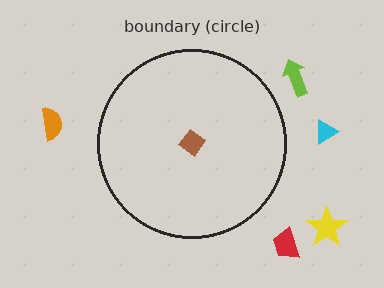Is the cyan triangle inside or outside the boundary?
Outside.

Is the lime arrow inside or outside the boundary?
Outside.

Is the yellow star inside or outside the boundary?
Outside.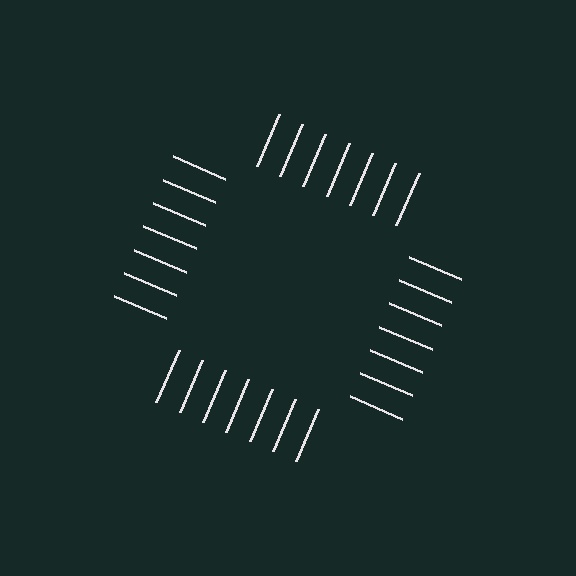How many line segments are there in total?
28 — 7 along each of the 4 edges.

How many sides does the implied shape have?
4 sides — the line-ends trace a square.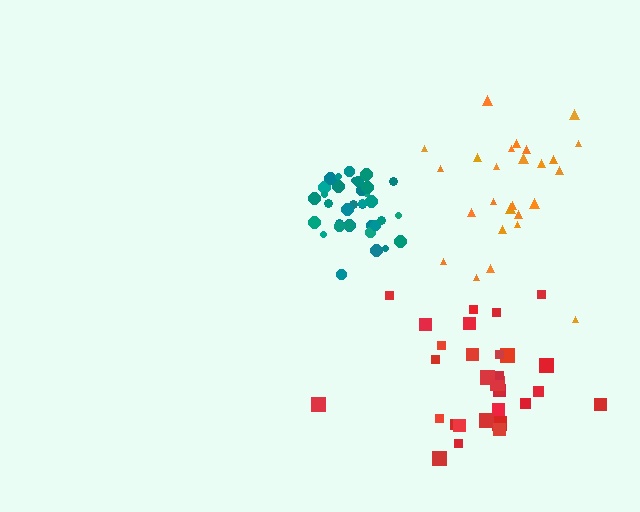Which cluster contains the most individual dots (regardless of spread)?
Teal (35).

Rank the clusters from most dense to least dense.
teal, red, orange.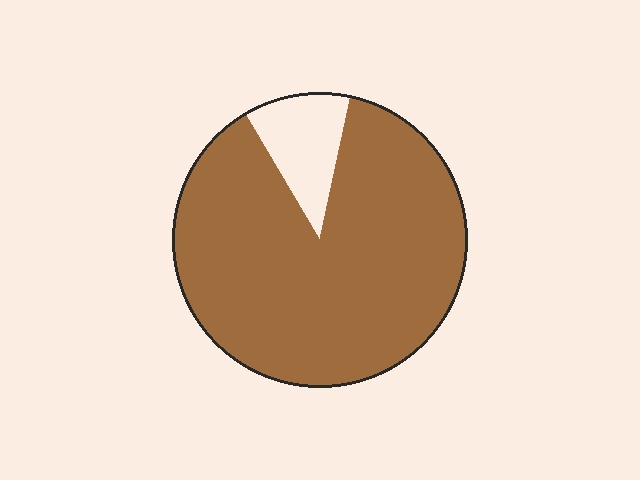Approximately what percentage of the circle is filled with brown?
Approximately 90%.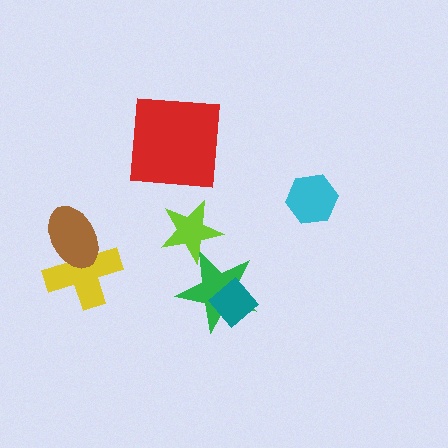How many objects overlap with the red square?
0 objects overlap with the red square.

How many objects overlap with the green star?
2 objects overlap with the green star.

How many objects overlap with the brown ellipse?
1 object overlaps with the brown ellipse.